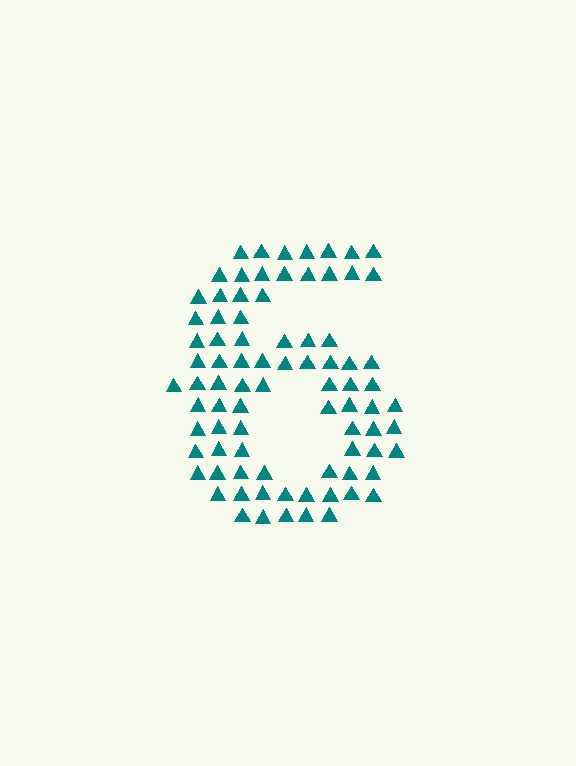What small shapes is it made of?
It is made of small triangles.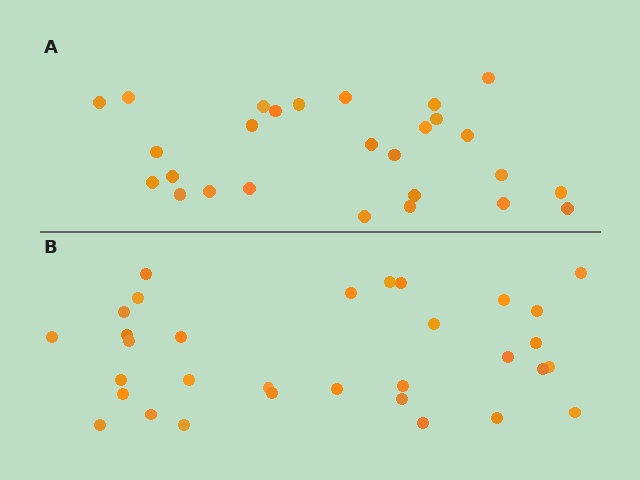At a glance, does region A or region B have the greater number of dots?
Region B (the bottom region) has more dots.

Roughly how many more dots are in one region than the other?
Region B has about 5 more dots than region A.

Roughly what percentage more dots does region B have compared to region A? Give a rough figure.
About 20% more.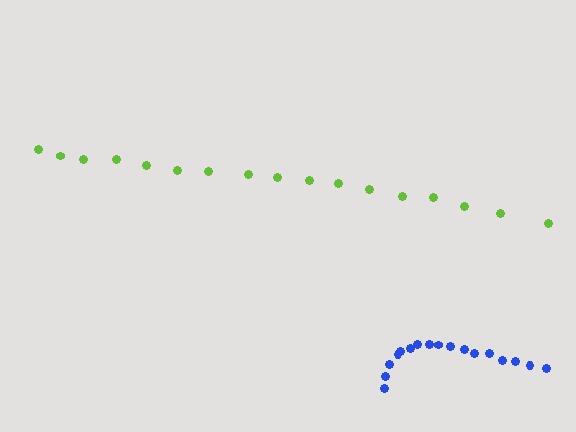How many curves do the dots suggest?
There are 2 distinct paths.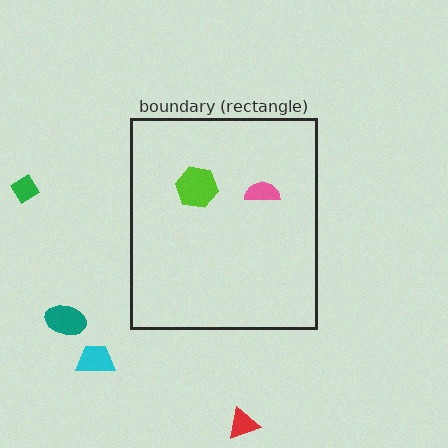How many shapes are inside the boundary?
2 inside, 4 outside.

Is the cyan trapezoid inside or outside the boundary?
Outside.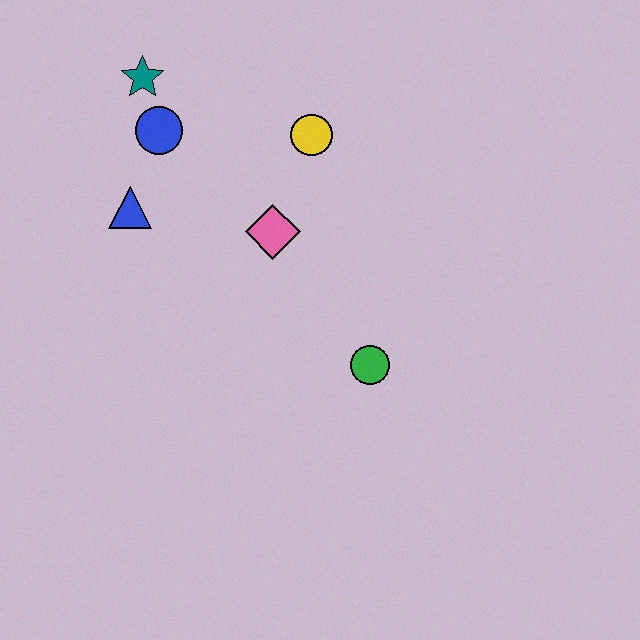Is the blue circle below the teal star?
Yes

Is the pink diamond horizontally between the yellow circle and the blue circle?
Yes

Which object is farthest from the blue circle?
The green circle is farthest from the blue circle.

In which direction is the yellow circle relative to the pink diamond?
The yellow circle is above the pink diamond.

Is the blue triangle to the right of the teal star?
No